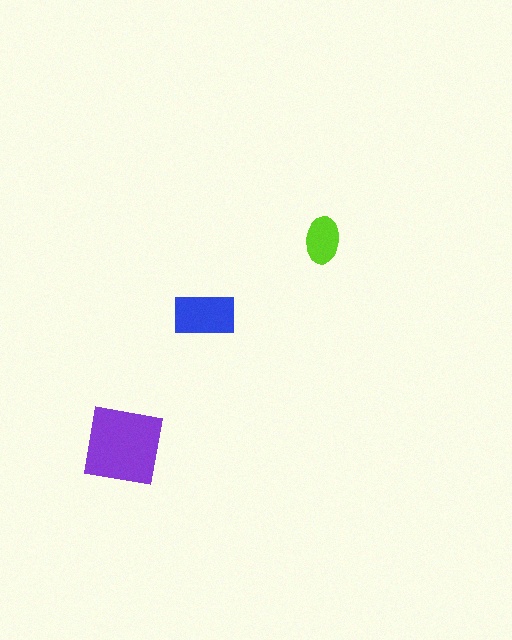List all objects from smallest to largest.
The lime ellipse, the blue rectangle, the purple square.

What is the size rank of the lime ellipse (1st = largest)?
3rd.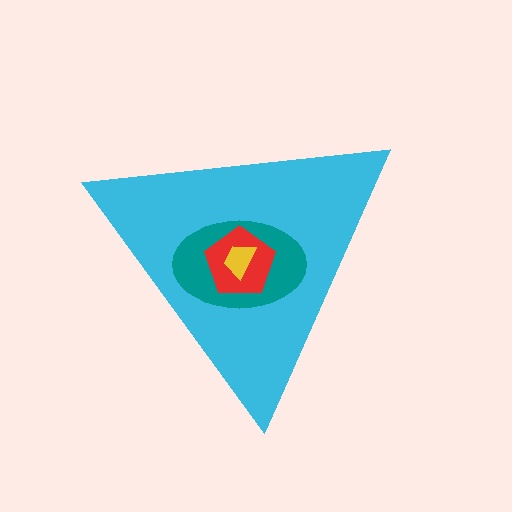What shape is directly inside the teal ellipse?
The red pentagon.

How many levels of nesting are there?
4.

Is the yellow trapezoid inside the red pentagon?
Yes.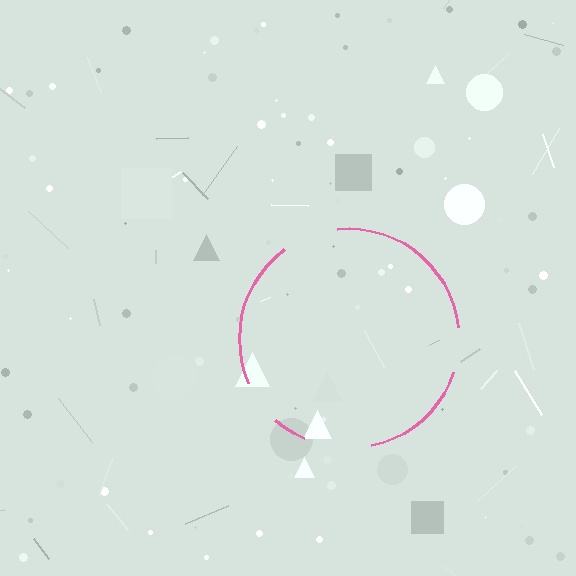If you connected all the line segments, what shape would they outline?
They would outline a circle.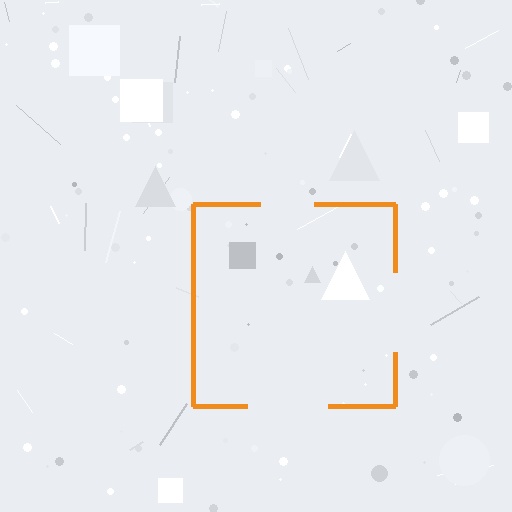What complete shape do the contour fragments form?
The contour fragments form a square.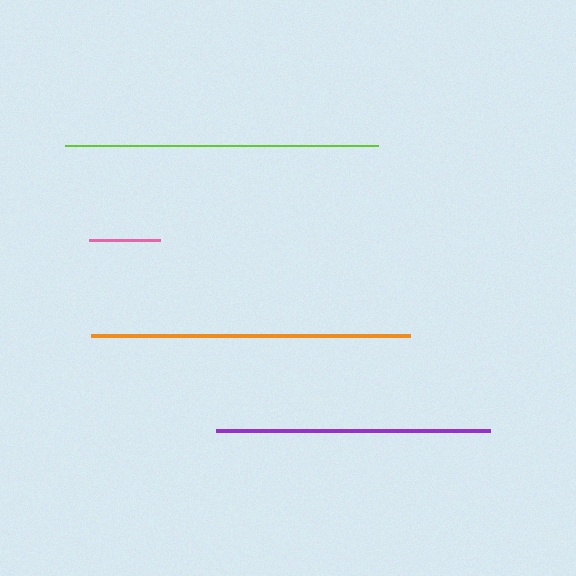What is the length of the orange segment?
The orange segment is approximately 319 pixels long.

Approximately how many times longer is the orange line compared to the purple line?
The orange line is approximately 1.2 times the length of the purple line.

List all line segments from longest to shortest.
From longest to shortest: orange, lime, purple, pink.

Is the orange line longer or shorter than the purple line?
The orange line is longer than the purple line.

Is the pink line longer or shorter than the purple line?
The purple line is longer than the pink line.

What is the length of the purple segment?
The purple segment is approximately 273 pixels long.